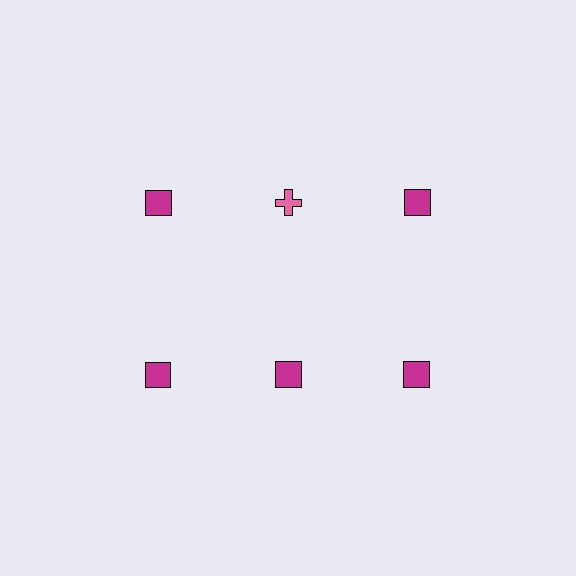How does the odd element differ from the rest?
It differs in both color (pink instead of magenta) and shape (cross instead of square).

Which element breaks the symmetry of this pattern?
The pink cross in the top row, second from left column breaks the symmetry. All other shapes are magenta squares.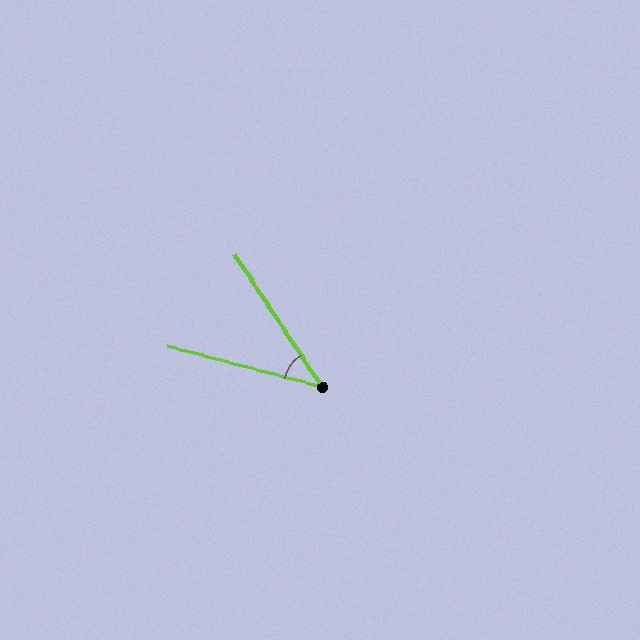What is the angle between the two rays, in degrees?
Approximately 42 degrees.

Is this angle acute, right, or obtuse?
It is acute.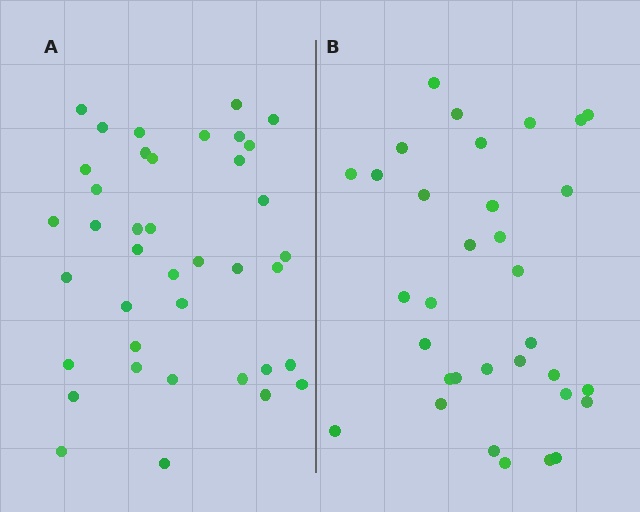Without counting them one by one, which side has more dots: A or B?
Region A (the left region) has more dots.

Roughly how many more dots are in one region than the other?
Region A has about 6 more dots than region B.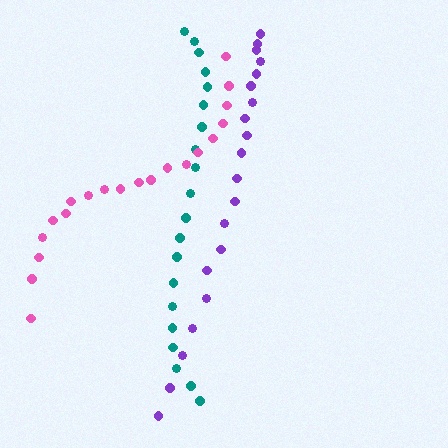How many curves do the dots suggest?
There are 3 distinct paths.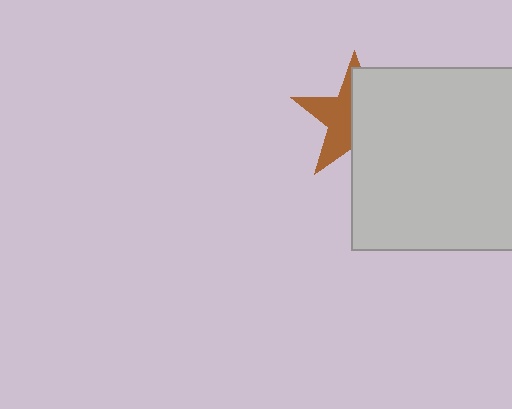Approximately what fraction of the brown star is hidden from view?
Roughly 53% of the brown star is hidden behind the light gray square.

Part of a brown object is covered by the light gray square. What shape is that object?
It is a star.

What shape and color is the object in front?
The object in front is a light gray square.